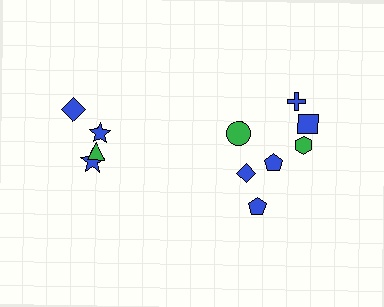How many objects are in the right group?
There are 7 objects.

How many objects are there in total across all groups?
There are 11 objects.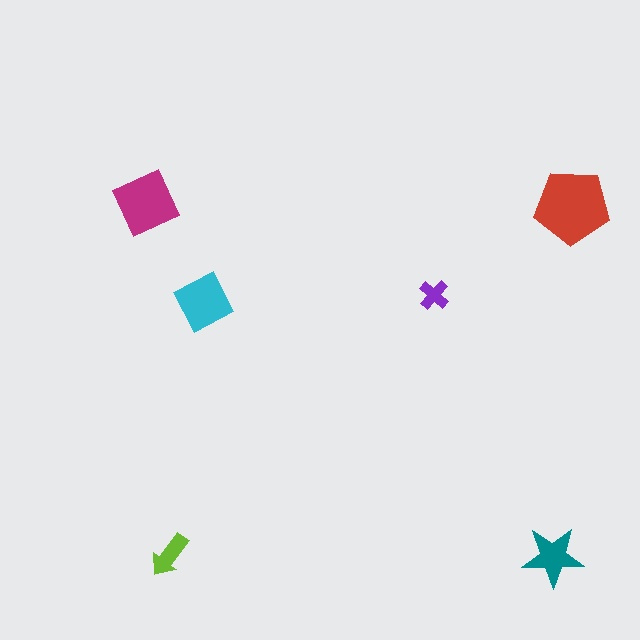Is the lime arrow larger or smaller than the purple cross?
Larger.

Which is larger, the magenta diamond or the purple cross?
The magenta diamond.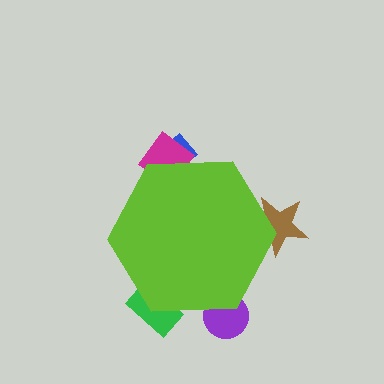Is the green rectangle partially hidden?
Yes, the green rectangle is partially hidden behind the lime hexagon.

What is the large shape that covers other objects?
A lime hexagon.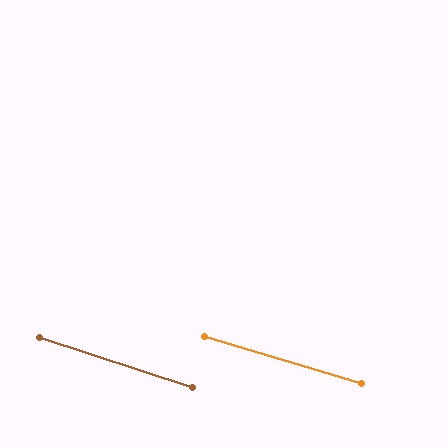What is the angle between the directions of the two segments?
Approximately 1 degree.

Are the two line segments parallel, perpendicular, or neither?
Parallel — their directions differ by only 1.5°.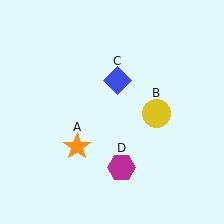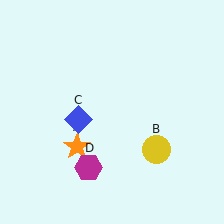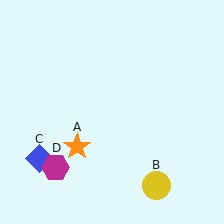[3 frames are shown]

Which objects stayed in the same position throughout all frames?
Orange star (object A) remained stationary.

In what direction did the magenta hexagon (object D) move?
The magenta hexagon (object D) moved left.